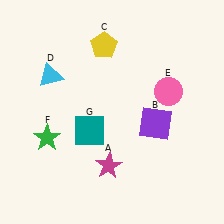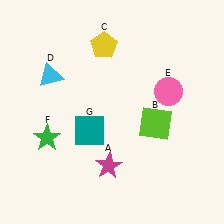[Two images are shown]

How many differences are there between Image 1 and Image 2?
There is 1 difference between the two images.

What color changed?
The square (B) changed from purple in Image 1 to lime in Image 2.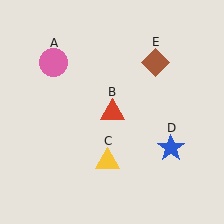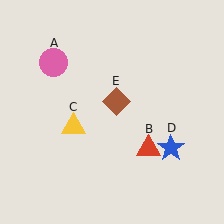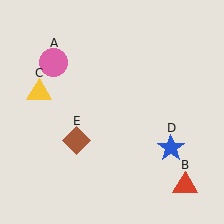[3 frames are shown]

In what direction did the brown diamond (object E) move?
The brown diamond (object E) moved down and to the left.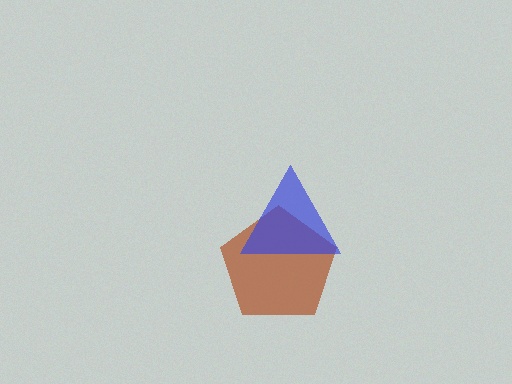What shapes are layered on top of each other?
The layered shapes are: a brown pentagon, a blue triangle.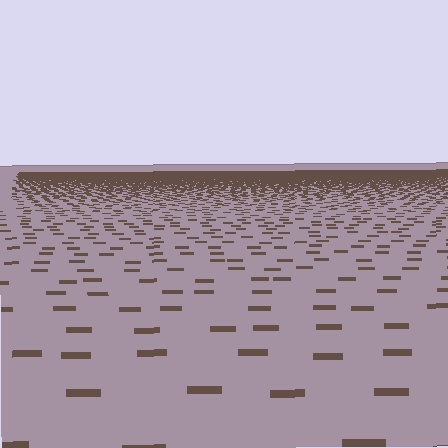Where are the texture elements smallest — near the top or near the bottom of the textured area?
Near the top.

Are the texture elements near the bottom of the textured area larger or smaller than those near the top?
Larger. Near the bottom, elements are closer to the viewer and appear at a bigger on-screen size.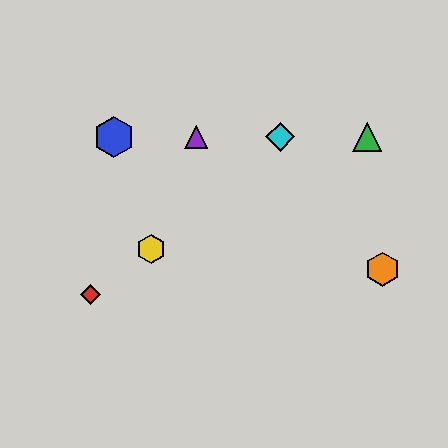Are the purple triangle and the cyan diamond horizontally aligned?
Yes, both are at y≈137.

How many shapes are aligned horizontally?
4 shapes (the blue hexagon, the green triangle, the purple triangle, the cyan diamond) are aligned horizontally.